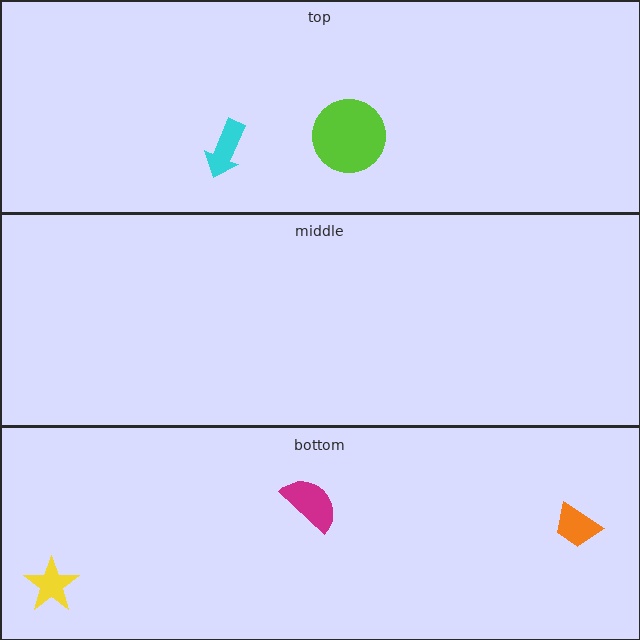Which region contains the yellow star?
The bottom region.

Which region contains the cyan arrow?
The top region.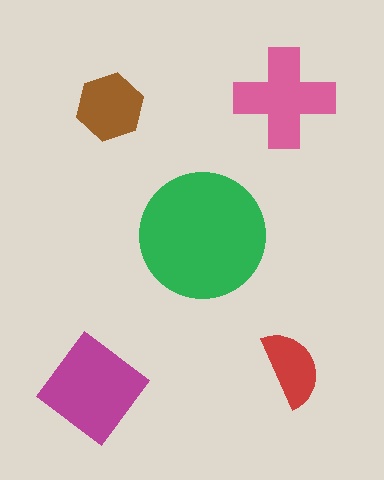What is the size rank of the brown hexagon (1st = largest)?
4th.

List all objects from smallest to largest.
The red semicircle, the brown hexagon, the pink cross, the magenta diamond, the green circle.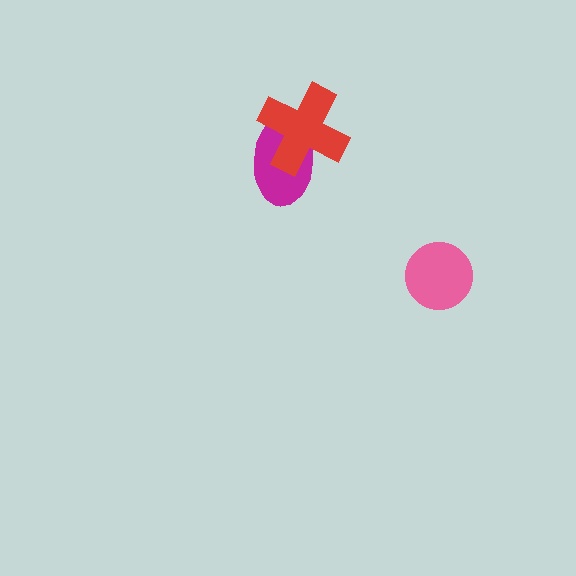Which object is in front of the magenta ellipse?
The red cross is in front of the magenta ellipse.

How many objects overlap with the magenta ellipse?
1 object overlaps with the magenta ellipse.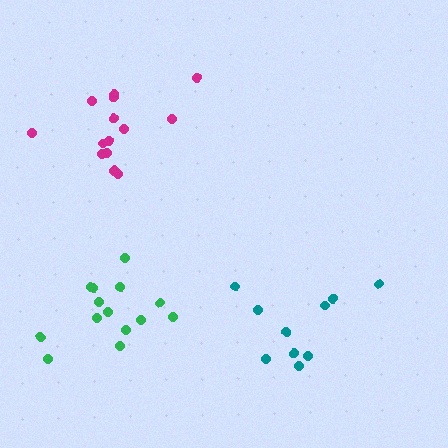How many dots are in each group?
Group 1: 10 dots, Group 2: 14 dots, Group 3: 14 dots (38 total).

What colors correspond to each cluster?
The clusters are colored: teal, magenta, green.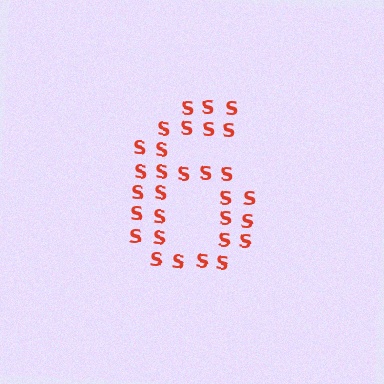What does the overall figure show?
The overall figure shows the digit 6.